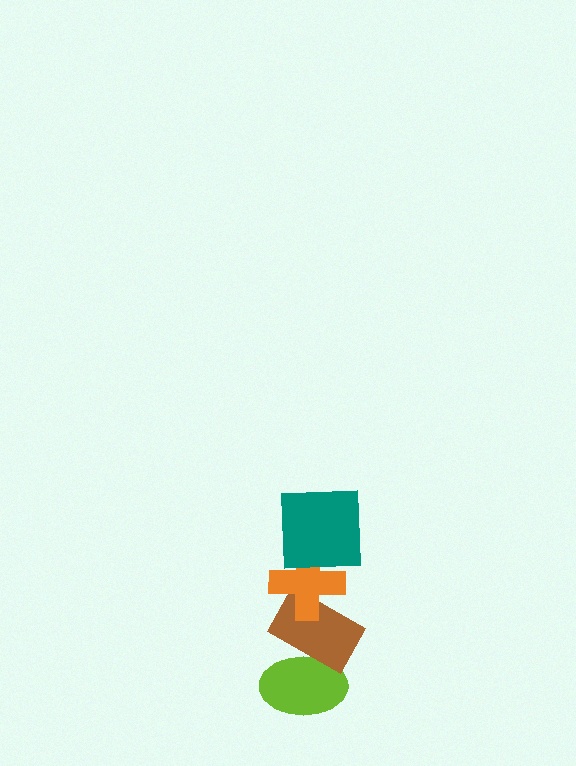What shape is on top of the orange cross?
The teal square is on top of the orange cross.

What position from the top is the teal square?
The teal square is 1st from the top.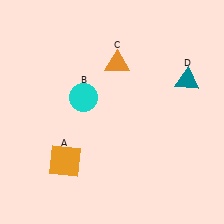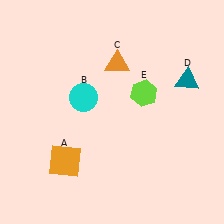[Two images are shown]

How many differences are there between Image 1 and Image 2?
There is 1 difference between the two images.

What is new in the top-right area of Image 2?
A lime hexagon (E) was added in the top-right area of Image 2.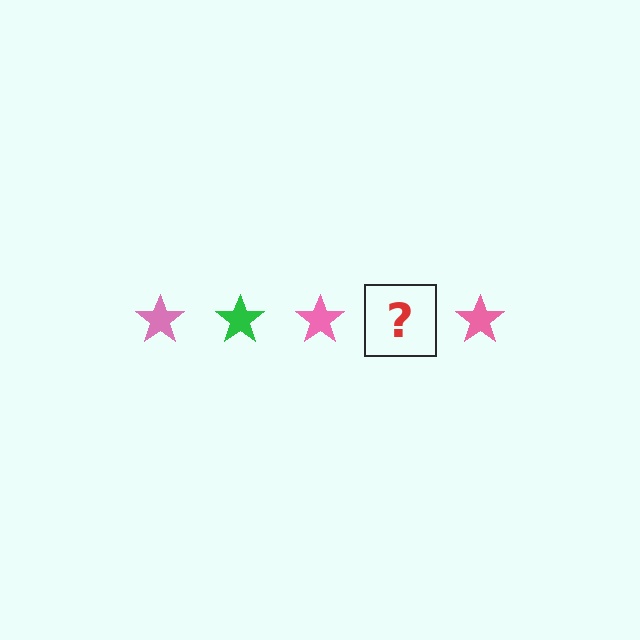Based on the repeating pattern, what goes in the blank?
The blank should be a green star.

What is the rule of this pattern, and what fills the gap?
The rule is that the pattern cycles through pink, green stars. The gap should be filled with a green star.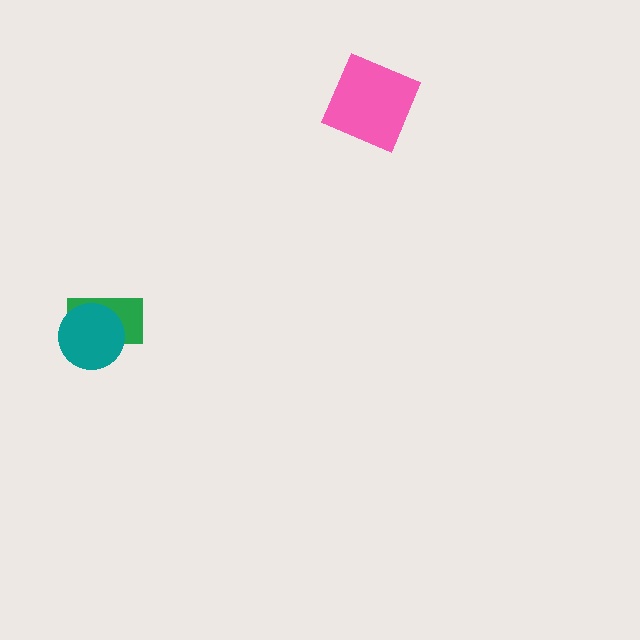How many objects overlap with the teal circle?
1 object overlaps with the teal circle.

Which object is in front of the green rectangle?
The teal circle is in front of the green rectangle.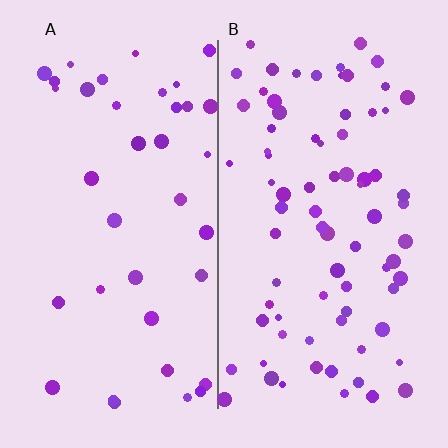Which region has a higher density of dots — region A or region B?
B (the right).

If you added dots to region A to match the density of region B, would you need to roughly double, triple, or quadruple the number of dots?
Approximately double.